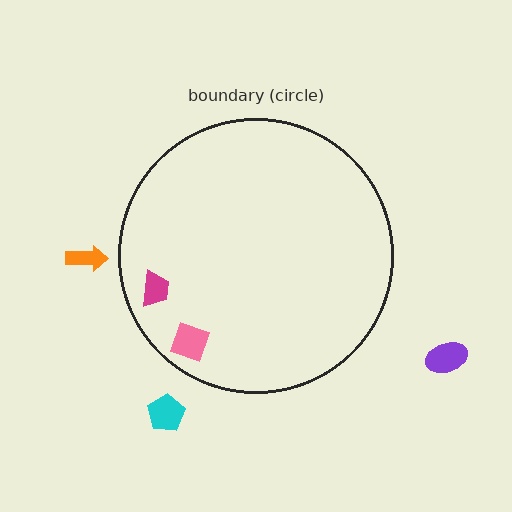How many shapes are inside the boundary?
2 inside, 3 outside.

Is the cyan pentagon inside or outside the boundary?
Outside.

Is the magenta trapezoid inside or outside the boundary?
Inside.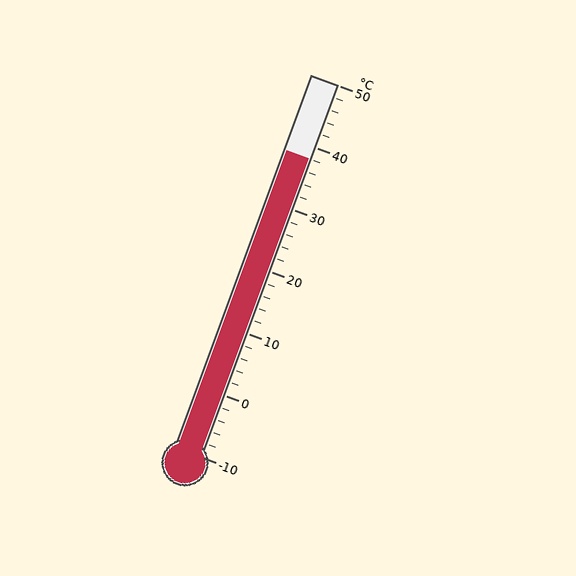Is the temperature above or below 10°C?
The temperature is above 10°C.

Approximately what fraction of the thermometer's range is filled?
The thermometer is filled to approximately 80% of its range.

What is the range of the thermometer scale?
The thermometer scale ranges from -10°C to 50°C.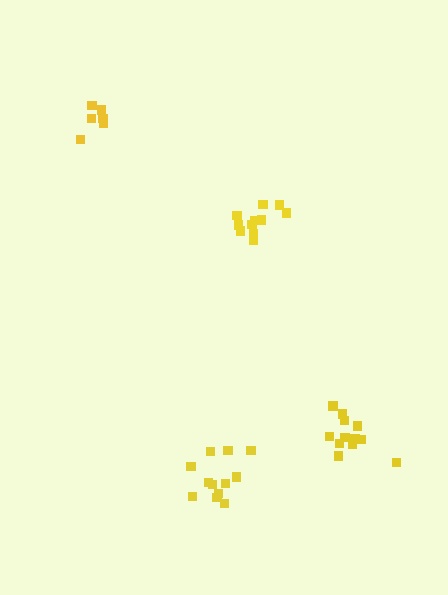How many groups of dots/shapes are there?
There are 4 groups.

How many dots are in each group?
Group 1: 12 dots, Group 2: 6 dots, Group 3: 11 dots, Group 4: 12 dots (41 total).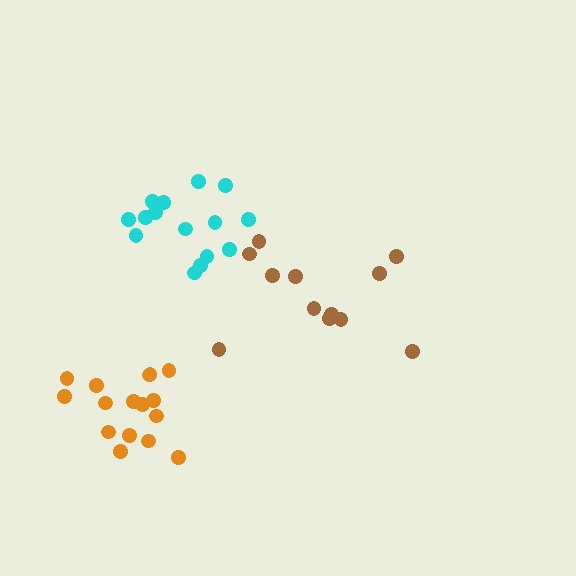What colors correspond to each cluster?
The clusters are colored: cyan, orange, brown.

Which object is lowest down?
The orange cluster is bottommost.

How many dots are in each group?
Group 1: 15 dots, Group 2: 16 dots, Group 3: 12 dots (43 total).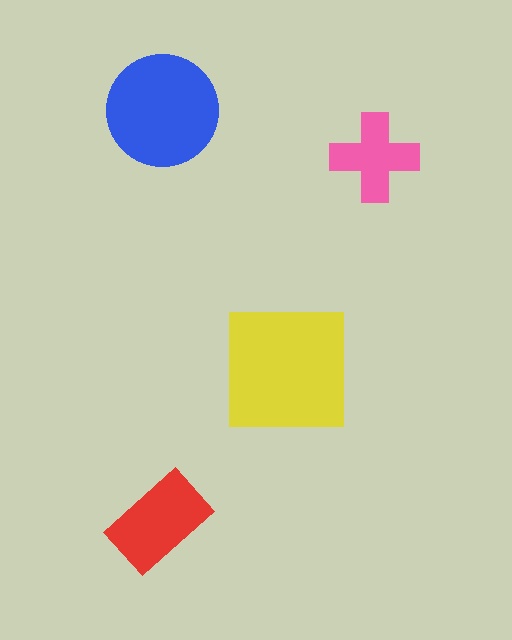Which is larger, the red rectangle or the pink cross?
The red rectangle.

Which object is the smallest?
The pink cross.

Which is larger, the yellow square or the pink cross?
The yellow square.